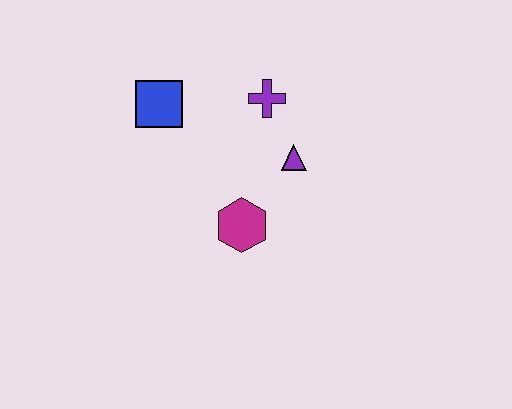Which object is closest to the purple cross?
The purple triangle is closest to the purple cross.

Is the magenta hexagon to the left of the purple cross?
Yes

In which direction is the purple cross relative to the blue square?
The purple cross is to the right of the blue square.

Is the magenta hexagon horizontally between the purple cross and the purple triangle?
No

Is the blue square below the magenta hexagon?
No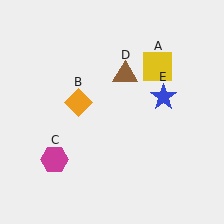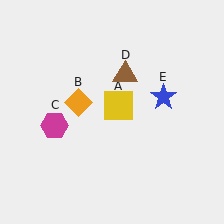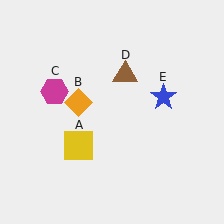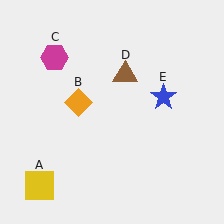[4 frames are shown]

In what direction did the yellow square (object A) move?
The yellow square (object A) moved down and to the left.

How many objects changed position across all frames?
2 objects changed position: yellow square (object A), magenta hexagon (object C).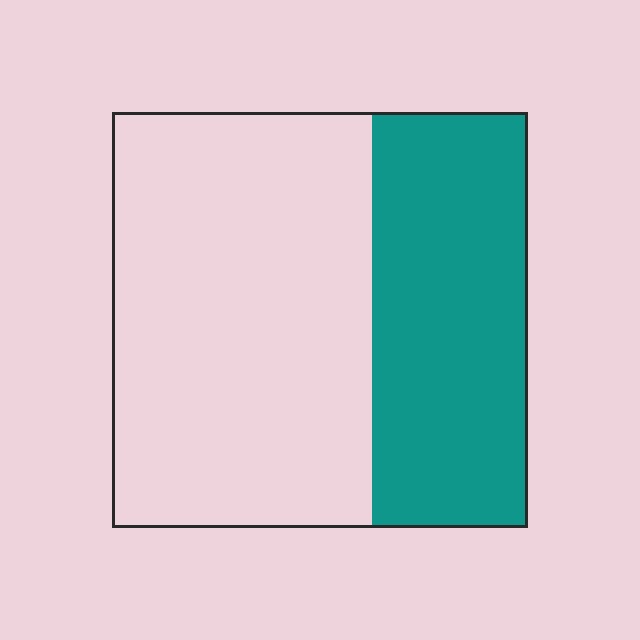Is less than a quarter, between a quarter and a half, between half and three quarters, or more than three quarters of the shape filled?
Between a quarter and a half.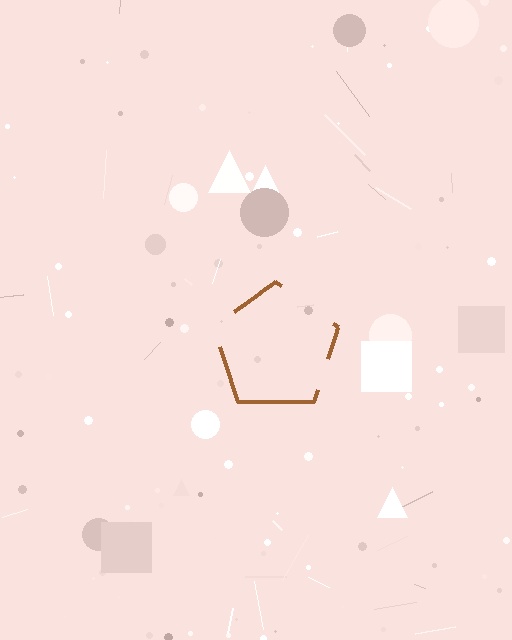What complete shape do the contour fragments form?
The contour fragments form a pentagon.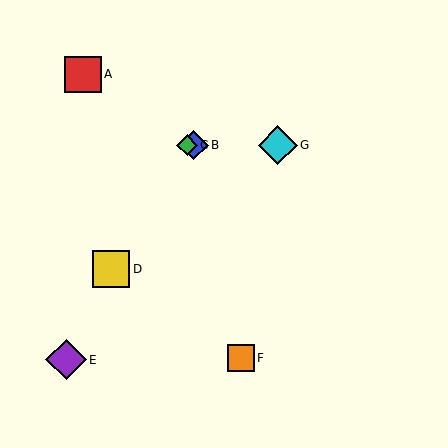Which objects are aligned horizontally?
Objects B, C, G are aligned horizontally.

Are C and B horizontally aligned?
Yes, both are at y≈145.